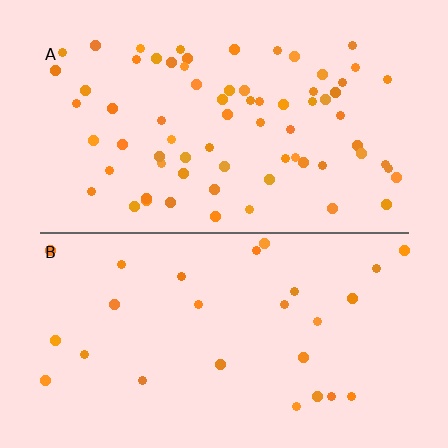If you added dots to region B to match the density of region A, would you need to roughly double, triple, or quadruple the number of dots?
Approximately triple.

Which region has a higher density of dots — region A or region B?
A (the top).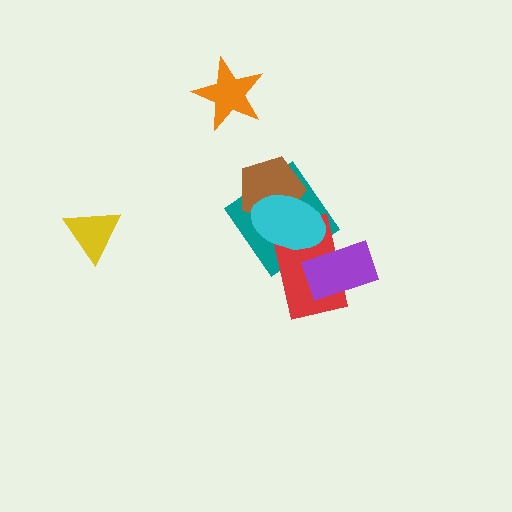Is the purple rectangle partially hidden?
No, no other shape covers it.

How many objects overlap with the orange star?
0 objects overlap with the orange star.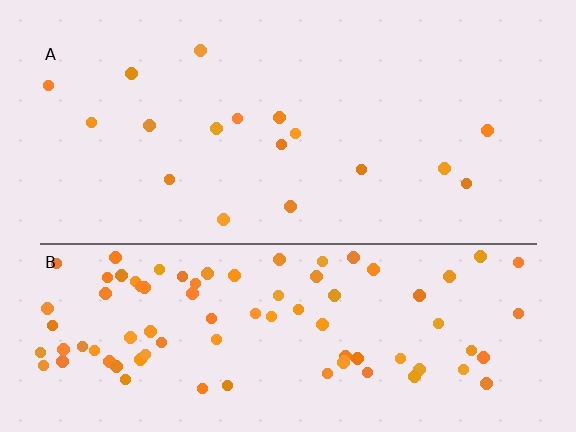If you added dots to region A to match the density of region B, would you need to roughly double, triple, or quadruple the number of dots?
Approximately quadruple.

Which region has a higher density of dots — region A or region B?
B (the bottom).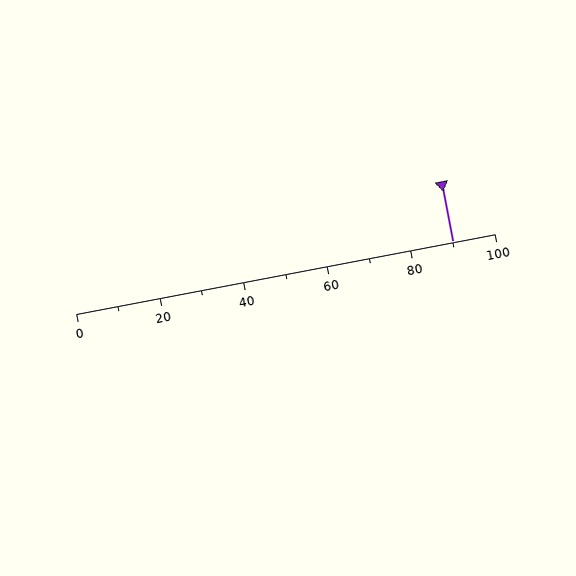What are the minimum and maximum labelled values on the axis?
The axis runs from 0 to 100.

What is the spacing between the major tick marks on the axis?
The major ticks are spaced 20 apart.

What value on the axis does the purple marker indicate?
The marker indicates approximately 90.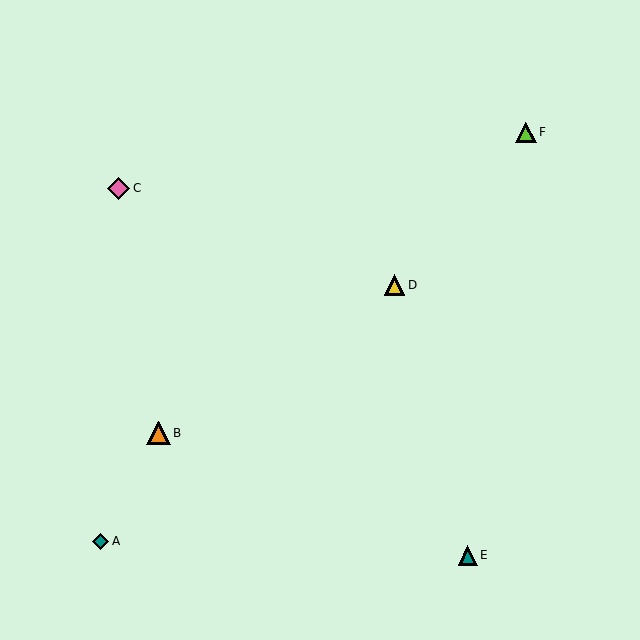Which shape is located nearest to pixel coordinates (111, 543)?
The teal diamond (labeled A) at (100, 541) is nearest to that location.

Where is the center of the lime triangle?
The center of the lime triangle is at (526, 132).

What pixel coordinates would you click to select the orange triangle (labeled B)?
Click at (159, 433) to select the orange triangle B.